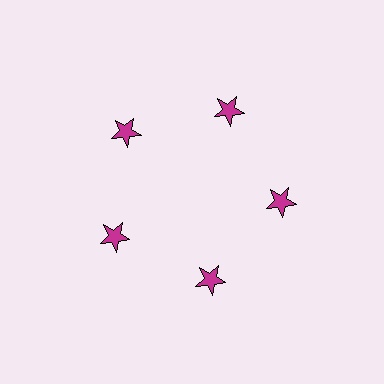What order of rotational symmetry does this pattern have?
This pattern has 5-fold rotational symmetry.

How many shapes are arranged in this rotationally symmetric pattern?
There are 5 shapes, arranged in 5 groups of 1.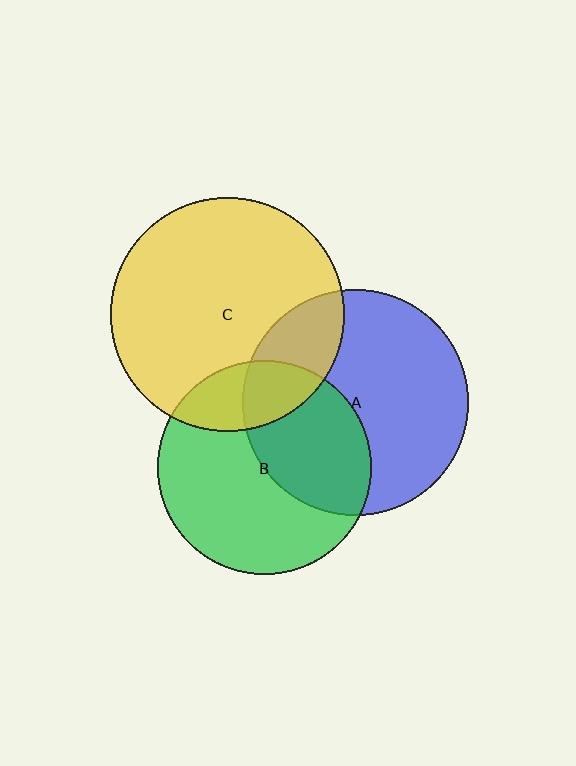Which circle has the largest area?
Circle C (yellow).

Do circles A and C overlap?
Yes.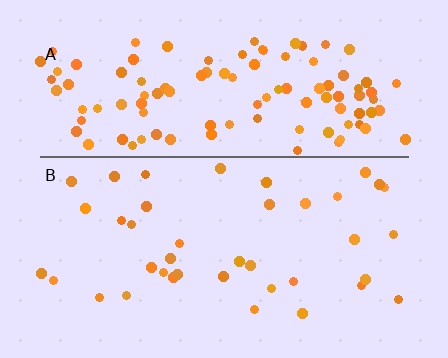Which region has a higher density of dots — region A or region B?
A (the top).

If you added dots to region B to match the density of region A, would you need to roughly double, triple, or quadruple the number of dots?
Approximately triple.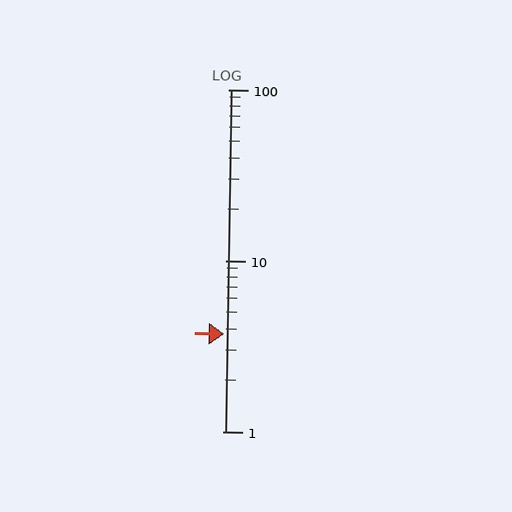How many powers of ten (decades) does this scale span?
The scale spans 2 decades, from 1 to 100.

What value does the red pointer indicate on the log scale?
The pointer indicates approximately 3.7.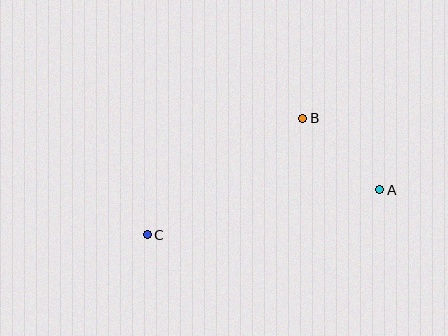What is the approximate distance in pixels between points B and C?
The distance between B and C is approximately 194 pixels.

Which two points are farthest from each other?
Points A and C are farthest from each other.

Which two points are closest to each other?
Points A and B are closest to each other.